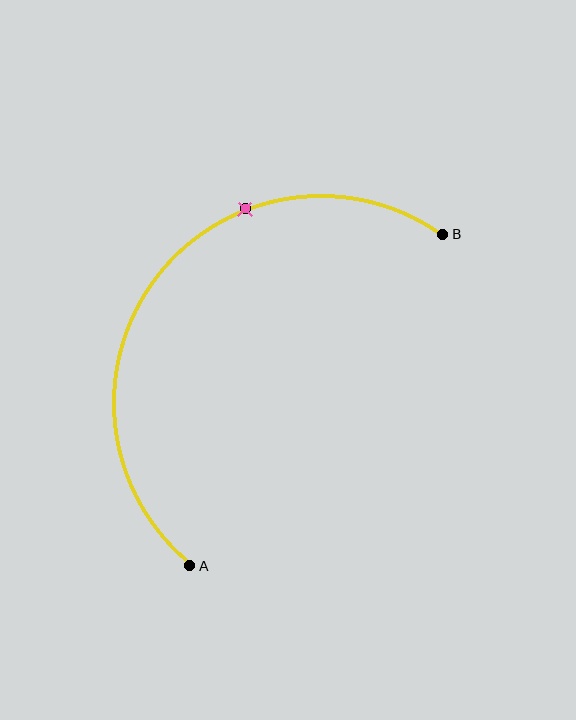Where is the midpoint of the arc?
The arc midpoint is the point on the curve farthest from the straight line joining A and B. It sits above and to the left of that line.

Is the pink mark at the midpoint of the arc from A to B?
No. The pink mark lies on the arc but is closer to endpoint B. The arc midpoint would be at the point on the curve equidistant along the arc from both A and B.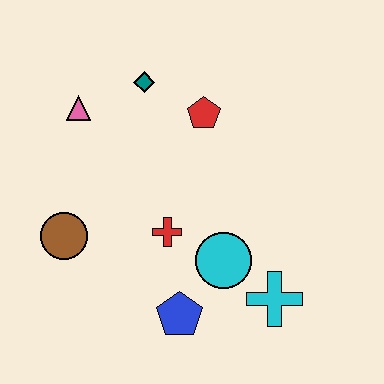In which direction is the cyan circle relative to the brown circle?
The cyan circle is to the right of the brown circle.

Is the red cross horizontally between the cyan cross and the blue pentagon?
No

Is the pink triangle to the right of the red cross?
No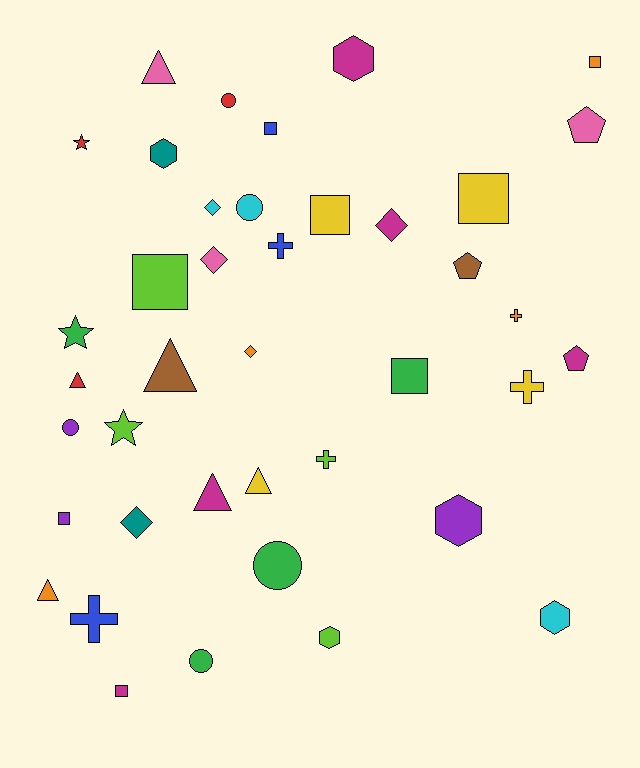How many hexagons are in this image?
There are 5 hexagons.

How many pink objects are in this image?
There are 3 pink objects.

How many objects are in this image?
There are 40 objects.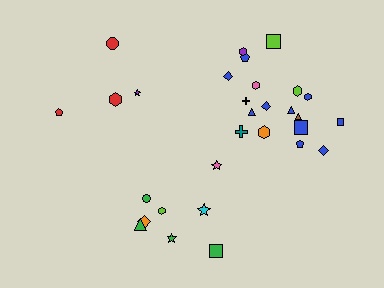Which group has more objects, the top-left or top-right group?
The top-right group.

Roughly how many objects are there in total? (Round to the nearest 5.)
Roughly 30 objects in total.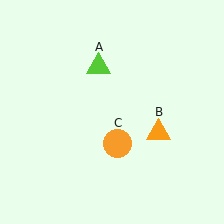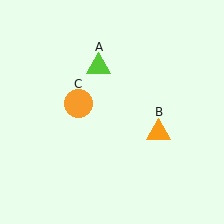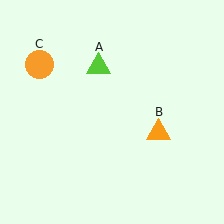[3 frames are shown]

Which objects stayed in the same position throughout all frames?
Lime triangle (object A) and orange triangle (object B) remained stationary.